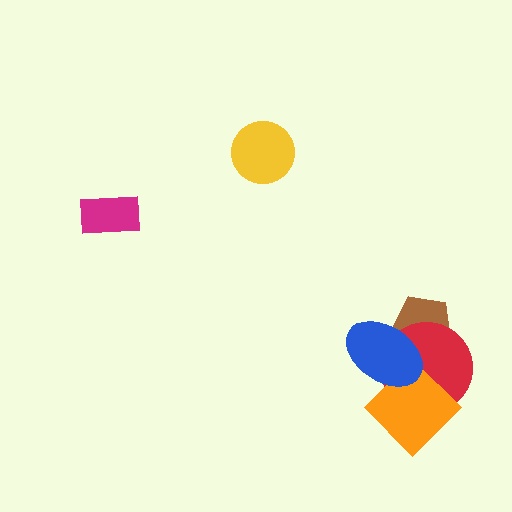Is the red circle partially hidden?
Yes, it is partially covered by another shape.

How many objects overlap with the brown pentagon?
2 objects overlap with the brown pentagon.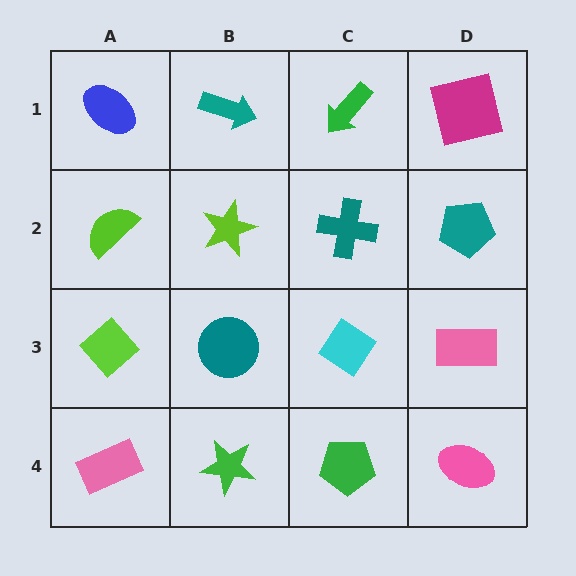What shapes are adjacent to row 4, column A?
A lime diamond (row 3, column A), a green star (row 4, column B).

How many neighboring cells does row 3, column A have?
3.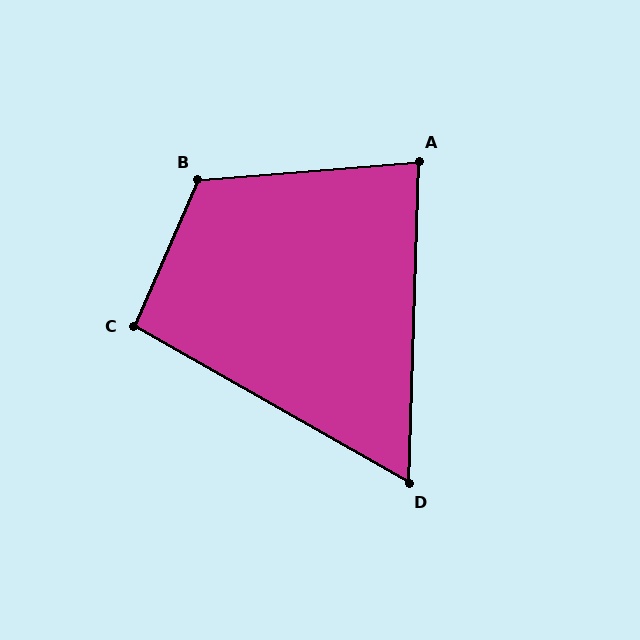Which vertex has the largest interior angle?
B, at approximately 118 degrees.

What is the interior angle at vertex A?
Approximately 84 degrees (acute).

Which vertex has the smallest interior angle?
D, at approximately 62 degrees.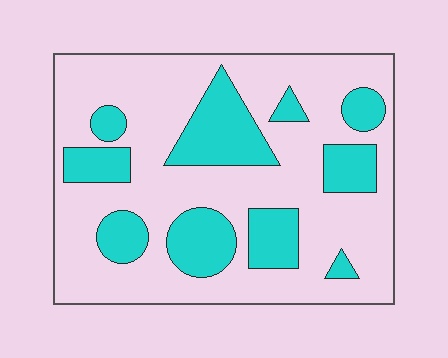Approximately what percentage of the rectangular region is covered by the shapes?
Approximately 30%.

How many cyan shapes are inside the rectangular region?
10.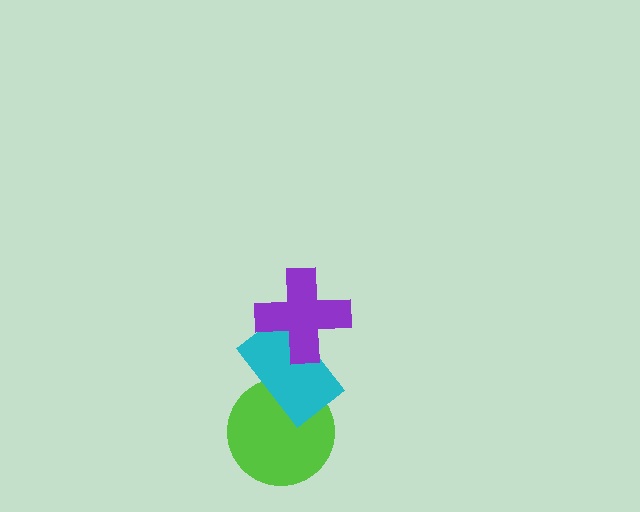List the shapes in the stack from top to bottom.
From top to bottom: the purple cross, the cyan rectangle, the lime circle.